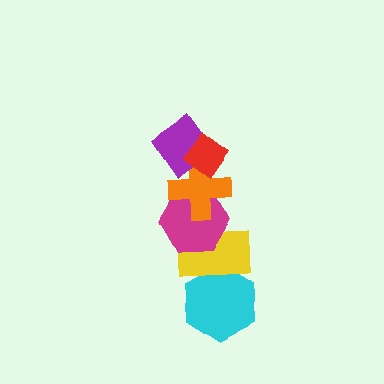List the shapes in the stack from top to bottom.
From top to bottom: the red diamond, the purple diamond, the orange cross, the magenta hexagon, the yellow rectangle, the cyan hexagon.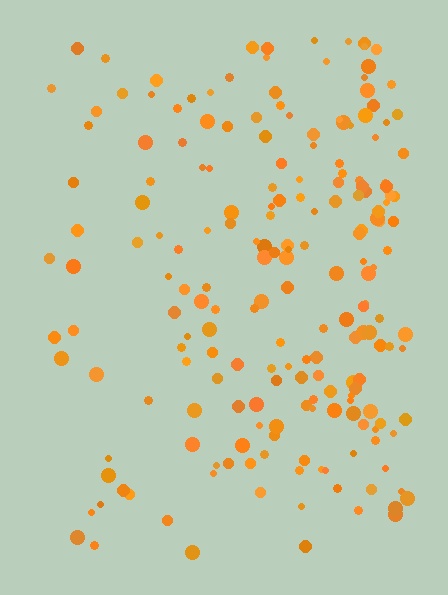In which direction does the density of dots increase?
From left to right, with the right side densest.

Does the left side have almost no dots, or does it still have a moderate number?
Still a moderate number, just noticeably fewer than the right.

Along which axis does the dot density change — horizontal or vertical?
Horizontal.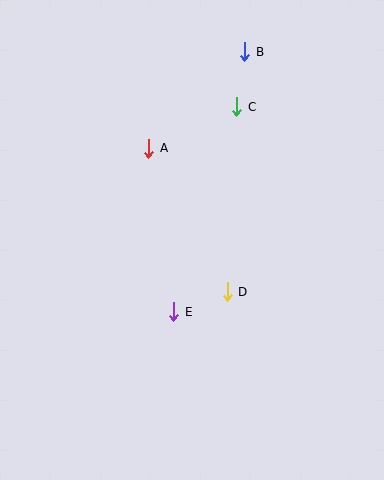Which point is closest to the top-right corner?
Point B is closest to the top-right corner.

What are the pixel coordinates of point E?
Point E is at (174, 312).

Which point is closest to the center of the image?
Point D at (227, 292) is closest to the center.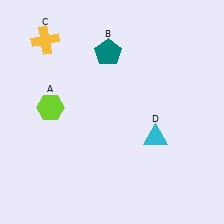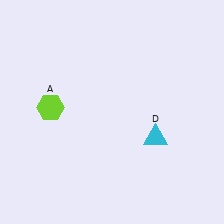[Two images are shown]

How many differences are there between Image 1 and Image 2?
There are 2 differences between the two images.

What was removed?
The teal pentagon (B), the yellow cross (C) were removed in Image 2.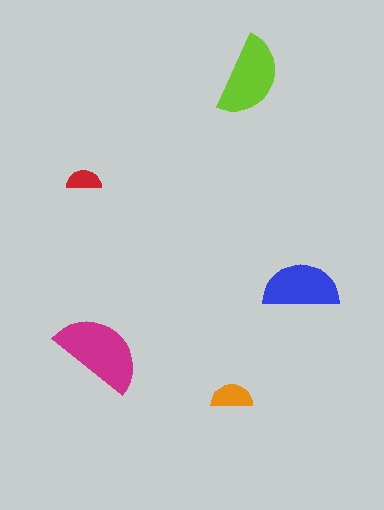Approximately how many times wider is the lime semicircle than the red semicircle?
About 2.5 times wider.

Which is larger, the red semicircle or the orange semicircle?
The orange one.